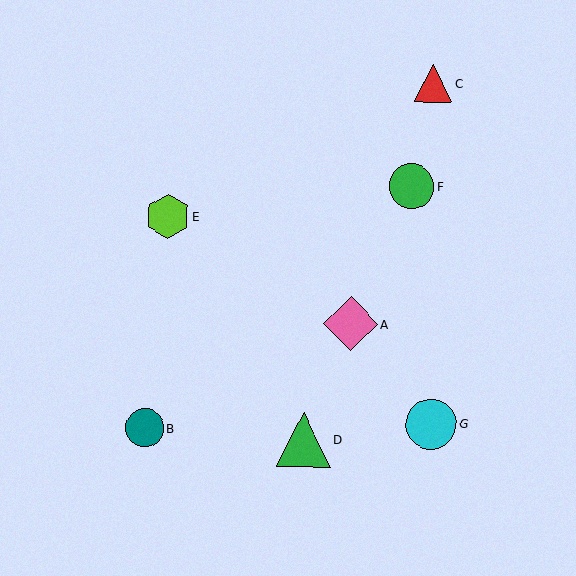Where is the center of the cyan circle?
The center of the cyan circle is at (431, 424).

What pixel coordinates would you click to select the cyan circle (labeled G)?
Click at (431, 424) to select the cyan circle G.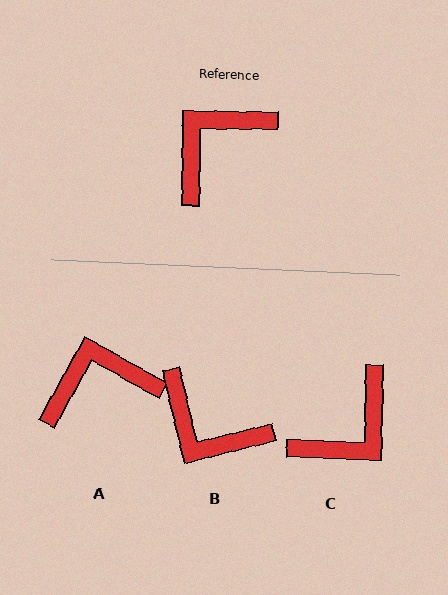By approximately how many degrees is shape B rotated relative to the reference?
Approximately 104 degrees counter-clockwise.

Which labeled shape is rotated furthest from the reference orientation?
C, about 179 degrees away.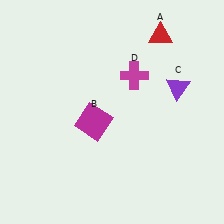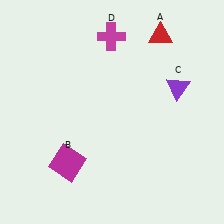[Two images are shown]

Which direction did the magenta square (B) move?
The magenta square (B) moved down.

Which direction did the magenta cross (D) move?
The magenta cross (D) moved up.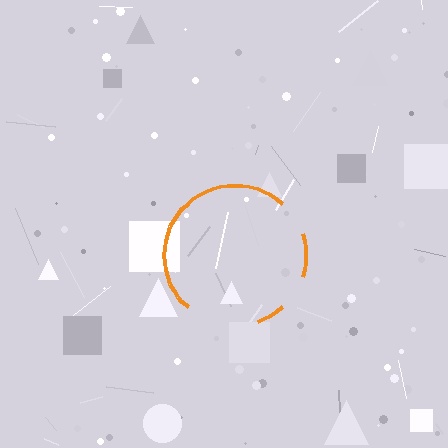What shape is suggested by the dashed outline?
The dashed outline suggests a circle.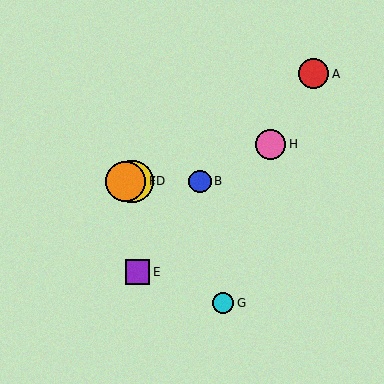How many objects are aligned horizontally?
4 objects (B, C, D, F) are aligned horizontally.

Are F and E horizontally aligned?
No, F is at y≈181 and E is at y≈272.